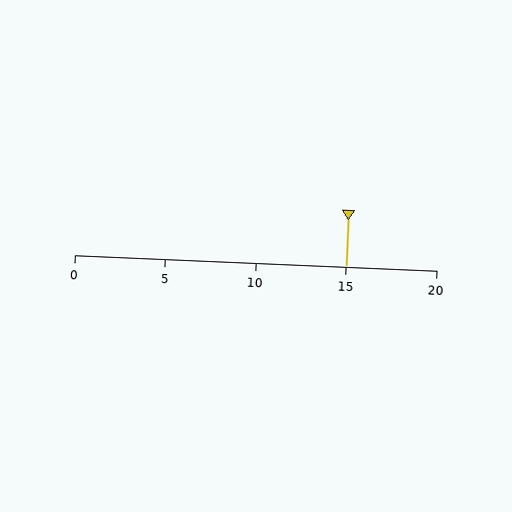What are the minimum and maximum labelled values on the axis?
The axis runs from 0 to 20.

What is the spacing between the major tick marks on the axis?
The major ticks are spaced 5 apart.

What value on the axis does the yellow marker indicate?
The marker indicates approximately 15.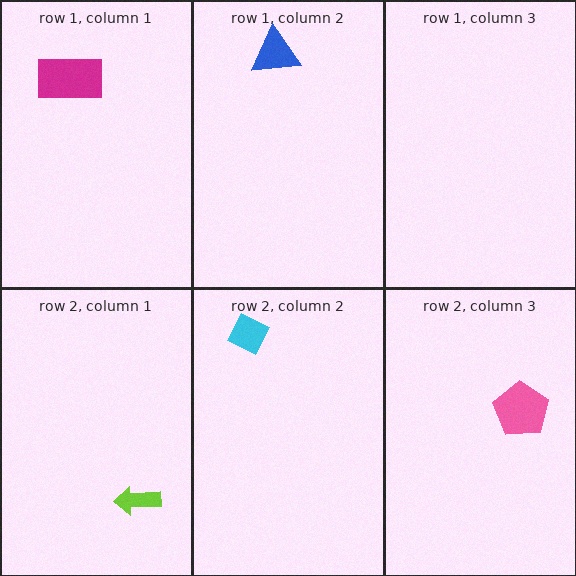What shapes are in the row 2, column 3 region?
The pink pentagon.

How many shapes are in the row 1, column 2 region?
1.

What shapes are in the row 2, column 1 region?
The lime arrow.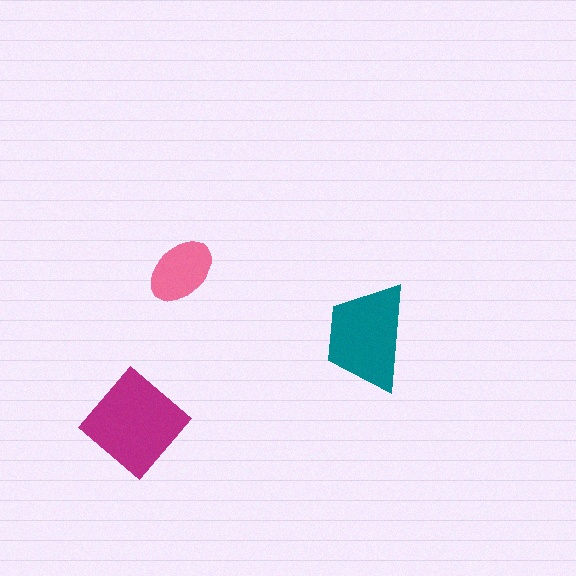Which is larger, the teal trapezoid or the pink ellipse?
The teal trapezoid.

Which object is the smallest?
The pink ellipse.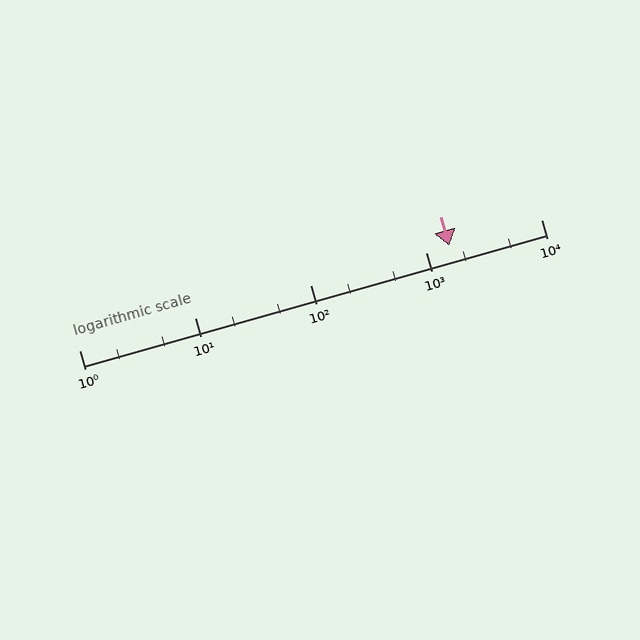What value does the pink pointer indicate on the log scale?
The pointer indicates approximately 1600.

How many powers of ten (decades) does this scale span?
The scale spans 4 decades, from 1 to 10000.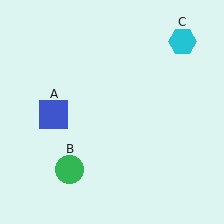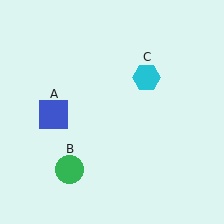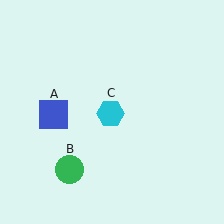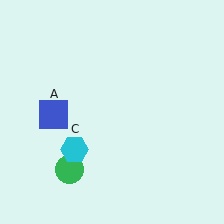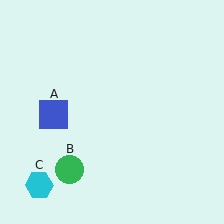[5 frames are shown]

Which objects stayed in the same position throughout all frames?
Blue square (object A) and green circle (object B) remained stationary.